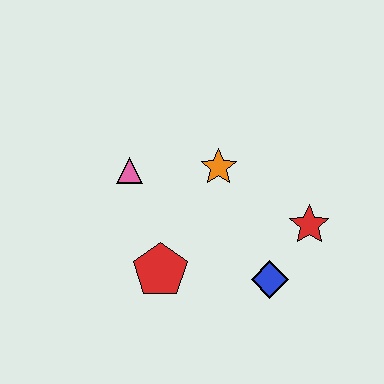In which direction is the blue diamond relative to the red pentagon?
The blue diamond is to the right of the red pentagon.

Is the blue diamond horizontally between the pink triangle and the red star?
Yes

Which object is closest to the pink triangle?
The orange star is closest to the pink triangle.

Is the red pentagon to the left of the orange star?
Yes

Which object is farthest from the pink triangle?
The red star is farthest from the pink triangle.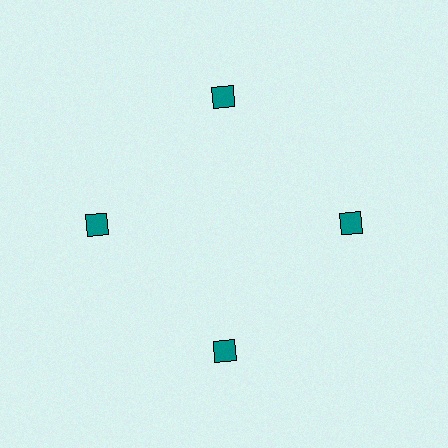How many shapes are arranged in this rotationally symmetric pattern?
There are 4 shapes, arranged in 4 groups of 1.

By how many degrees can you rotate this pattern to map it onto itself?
The pattern maps onto itself every 90 degrees of rotation.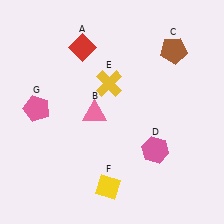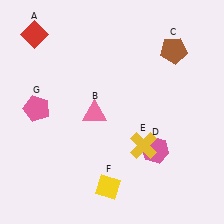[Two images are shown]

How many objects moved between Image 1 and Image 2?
2 objects moved between the two images.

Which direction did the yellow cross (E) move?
The yellow cross (E) moved down.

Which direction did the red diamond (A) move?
The red diamond (A) moved left.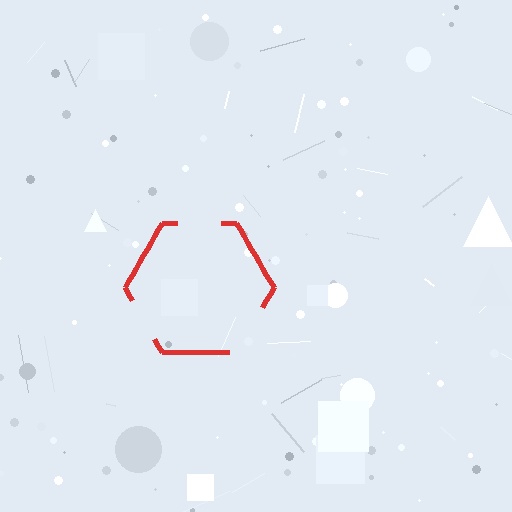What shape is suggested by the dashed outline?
The dashed outline suggests a hexagon.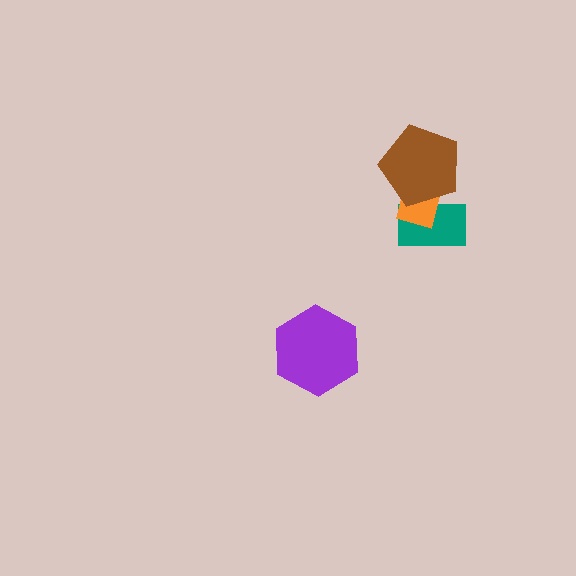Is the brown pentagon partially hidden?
No, no other shape covers it.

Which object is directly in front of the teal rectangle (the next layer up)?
The orange square is directly in front of the teal rectangle.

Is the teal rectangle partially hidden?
Yes, it is partially covered by another shape.